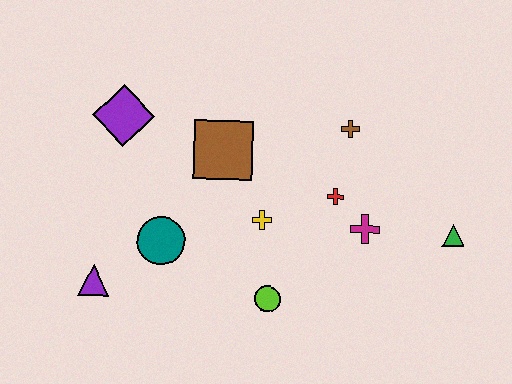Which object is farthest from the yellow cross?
The green triangle is farthest from the yellow cross.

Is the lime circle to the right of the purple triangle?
Yes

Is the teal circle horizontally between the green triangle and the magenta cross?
No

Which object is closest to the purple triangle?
The teal circle is closest to the purple triangle.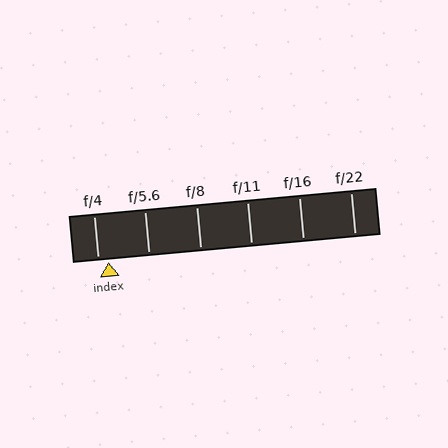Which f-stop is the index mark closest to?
The index mark is closest to f/4.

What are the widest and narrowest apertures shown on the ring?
The widest aperture shown is f/4 and the narrowest is f/22.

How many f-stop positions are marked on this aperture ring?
There are 6 f-stop positions marked.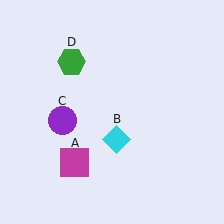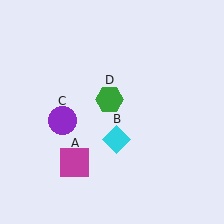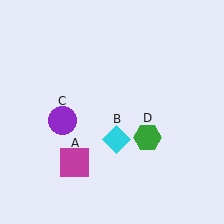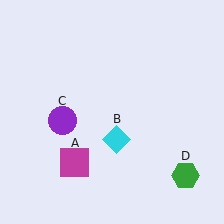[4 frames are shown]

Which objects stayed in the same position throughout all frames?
Magenta square (object A) and cyan diamond (object B) and purple circle (object C) remained stationary.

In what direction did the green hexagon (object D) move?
The green hexagon (object D) moved down and to the right.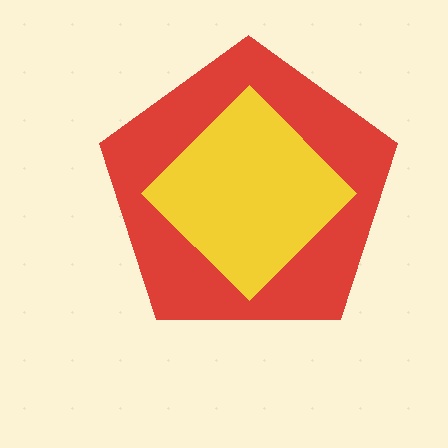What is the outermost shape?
The red pentagon.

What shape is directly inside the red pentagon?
The yellow diamond.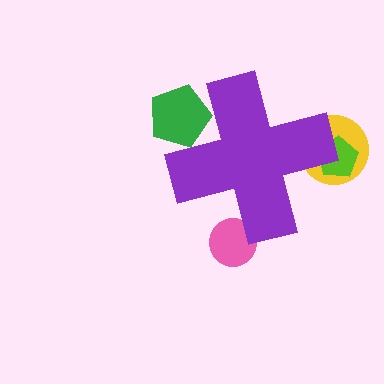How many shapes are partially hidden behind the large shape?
4 shapes are partially hidden.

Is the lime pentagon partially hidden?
Yes, the lime pentagon is partially hidden behind the purple cross.